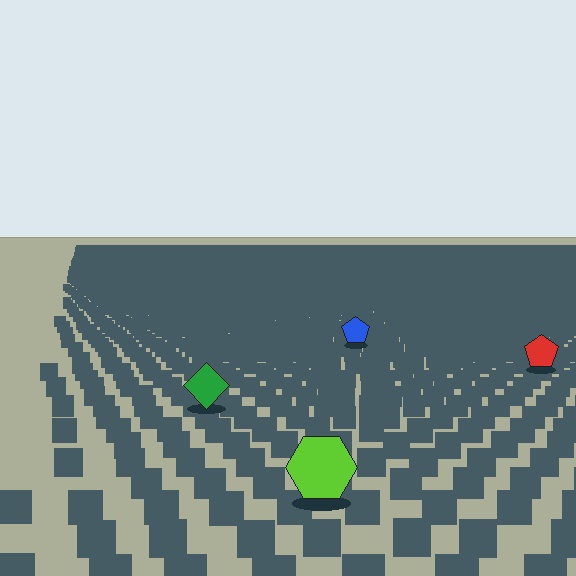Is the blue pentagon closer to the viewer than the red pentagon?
No. The red pentagon is closer — you can tell from the texture gradient: the ground texture is coarser near it.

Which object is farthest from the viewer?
The blue pentagon is farthest from the viewer. It appears smaller and the ground texture around it is denser.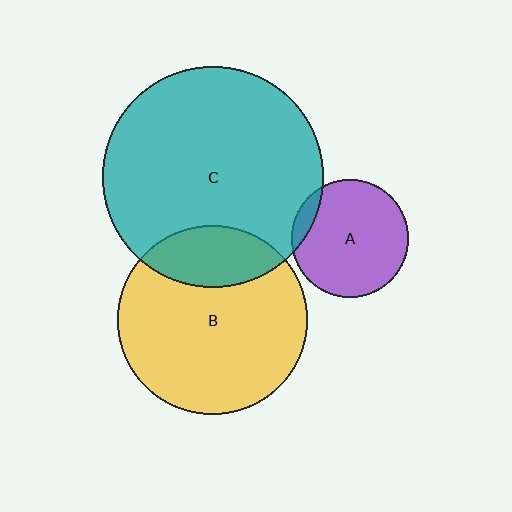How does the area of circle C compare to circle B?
Approximately 1.4 times.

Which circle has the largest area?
Circle C (teal).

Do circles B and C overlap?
Yes.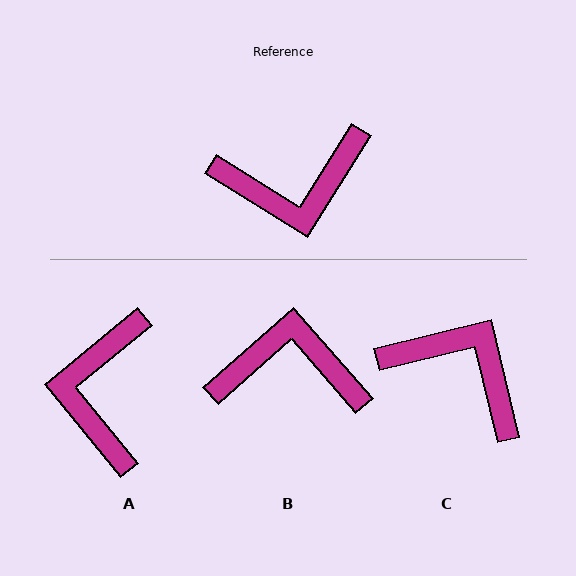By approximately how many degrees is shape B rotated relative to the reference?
Approximately 163 degrees counter-clockwise.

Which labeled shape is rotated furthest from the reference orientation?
B, about 163 degrees away.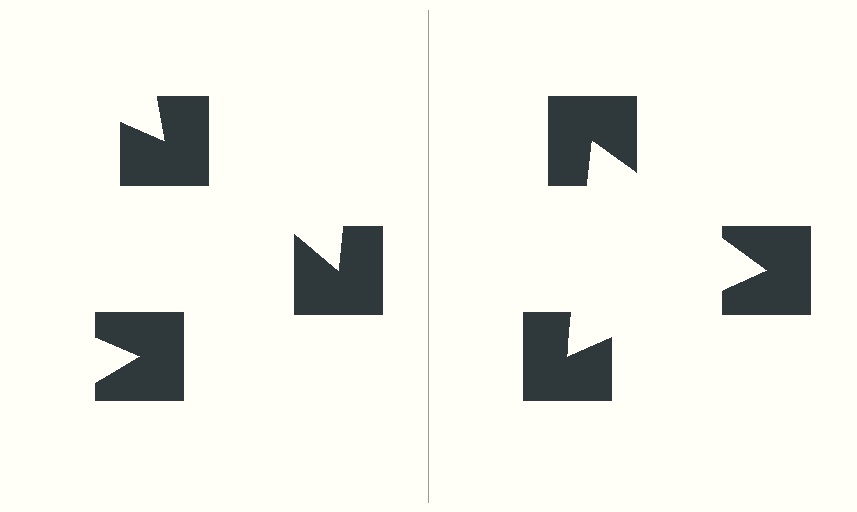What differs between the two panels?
The notched squares are positioned identically on both sides; only the wedge orientations differ. On the right they align to a triangle; on the left they are misaligned.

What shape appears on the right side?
An illusory triangle.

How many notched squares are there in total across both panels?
6 — 3 on each side.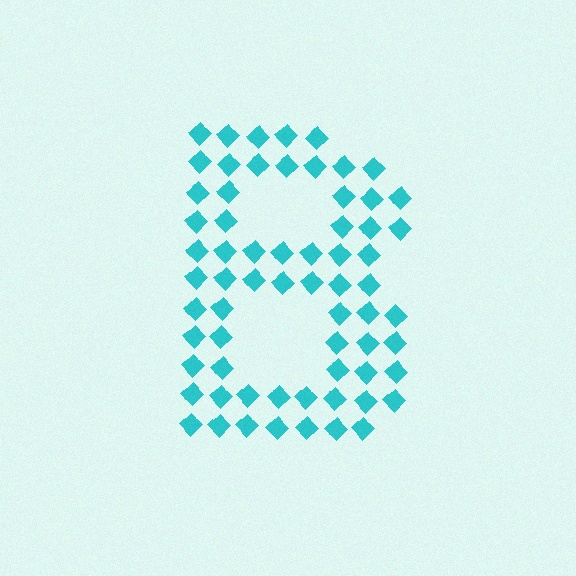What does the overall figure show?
The overall figure shows the letter B.